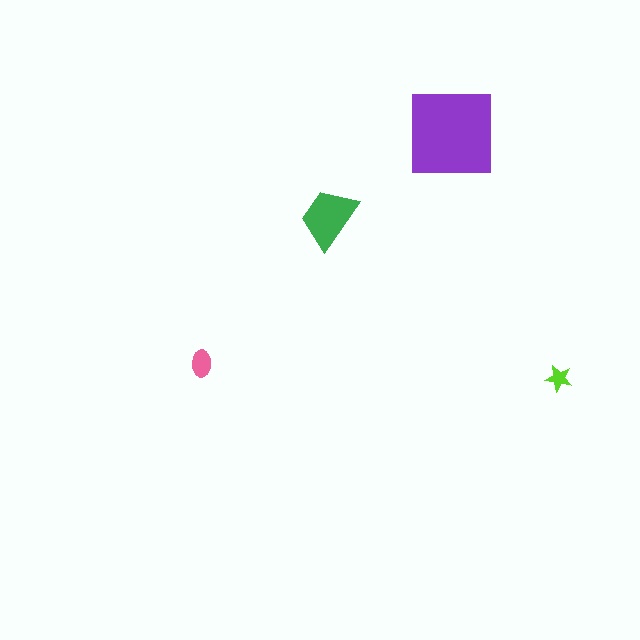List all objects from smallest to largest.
The lime star, the pink ellipse, the green trapezoid, the purple square.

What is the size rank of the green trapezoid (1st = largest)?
2nd.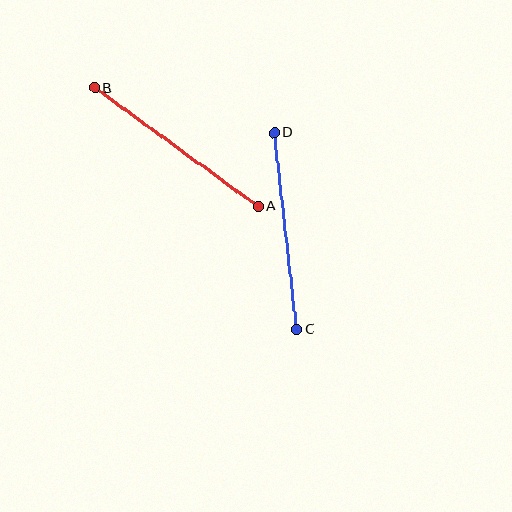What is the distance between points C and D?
The distance is approximately 198 pixels.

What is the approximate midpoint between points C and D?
The midpoint is at approximately (285, 231) pixels.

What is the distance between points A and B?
The distance is approximately 202 pixels.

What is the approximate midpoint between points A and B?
The midpoint is at approximately (176, 147) pixels.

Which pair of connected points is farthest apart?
Points A and B are farthest apart.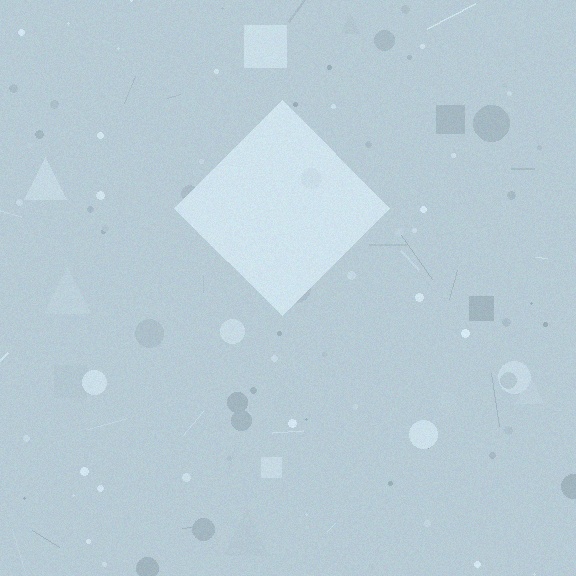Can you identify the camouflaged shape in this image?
The camouflaged shape is a diamond.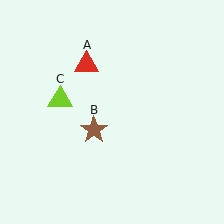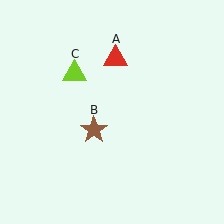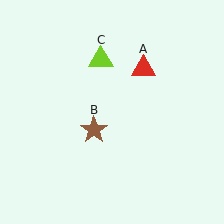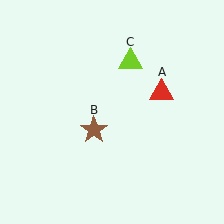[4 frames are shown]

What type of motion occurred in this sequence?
The red triangle (object A), lime triangle (object C) rotated clockwise around the center of the scene.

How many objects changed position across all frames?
2 objects changed position: red triangle (object A), lime triangle (object C).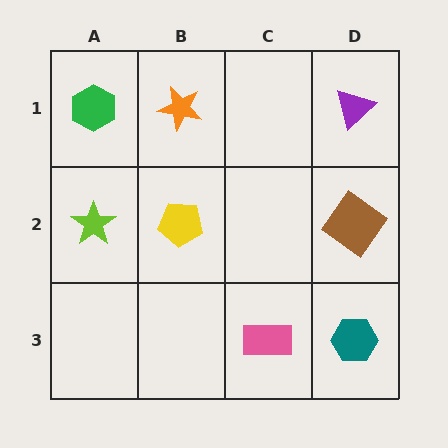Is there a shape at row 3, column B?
No, that cell is empty.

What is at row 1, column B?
An orange star.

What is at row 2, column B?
A yellow pentagon.